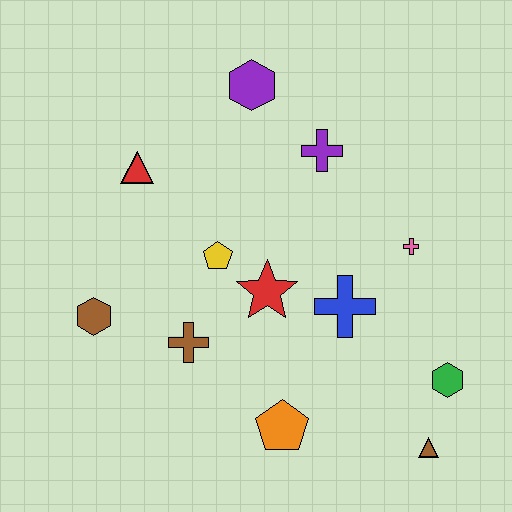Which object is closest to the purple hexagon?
The purple cross is closest to the purple hexagon.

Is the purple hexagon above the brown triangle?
Yes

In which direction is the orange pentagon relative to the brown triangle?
The orange pentagon is to the left of the brown triangle.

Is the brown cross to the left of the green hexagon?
Yes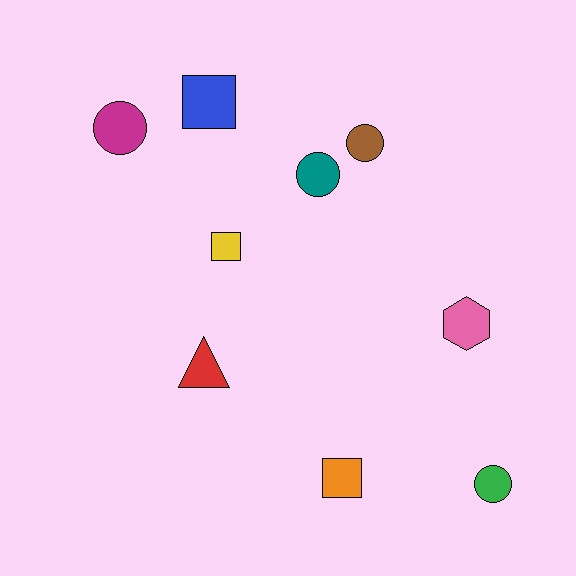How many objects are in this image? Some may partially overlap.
There are 9 objects.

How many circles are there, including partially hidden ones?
There are 4 circles.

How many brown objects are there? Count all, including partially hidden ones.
There is 1 brown object.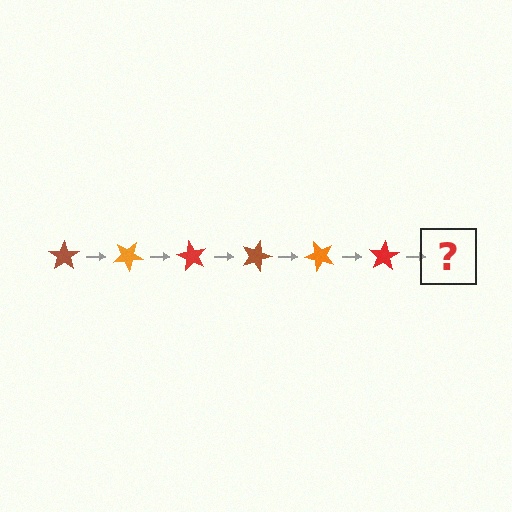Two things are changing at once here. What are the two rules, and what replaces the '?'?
The two rules are that it rotates 30 degrees each step and the color cycles through brown, orange, and red. The '?' should be a brown star, rotated 180 degrees from the start.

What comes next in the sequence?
The next element should be a brown star, rotated 180 degrees from the start.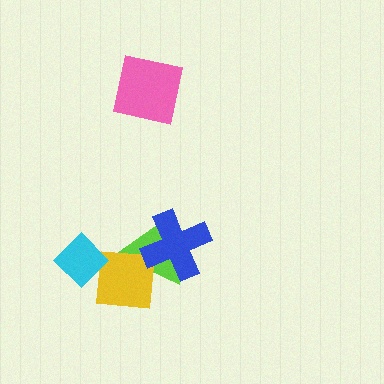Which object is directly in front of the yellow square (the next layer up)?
The cyan diamond is directly in front of the yellow square.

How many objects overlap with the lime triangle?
2 objects overlap with the lime triangle.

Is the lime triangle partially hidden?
Yes, it is partially covered by another shape.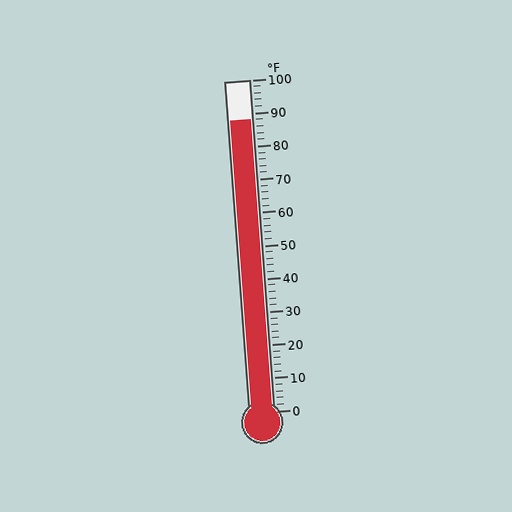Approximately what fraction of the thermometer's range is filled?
The thermometer is filled to approximately 90% of its range.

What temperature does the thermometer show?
The thermometer shows approximately 88°F.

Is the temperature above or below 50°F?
The temperature is above 50°F.